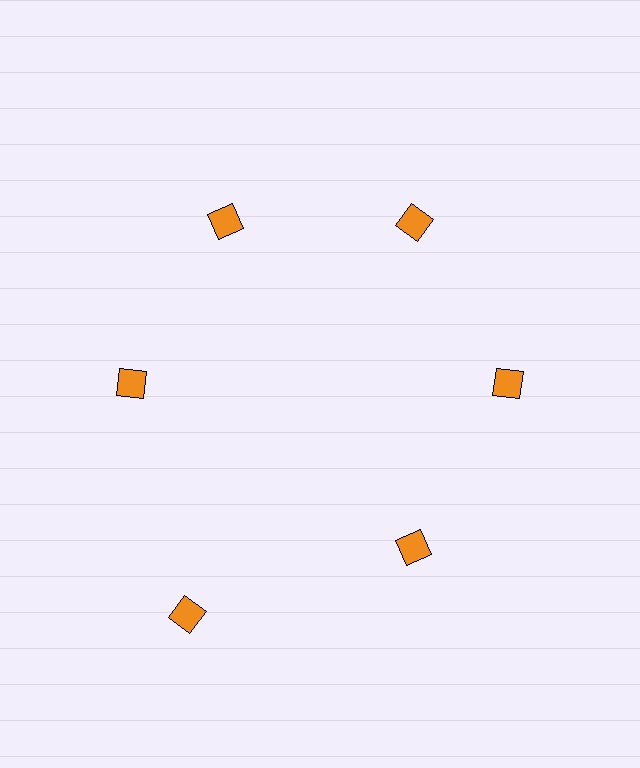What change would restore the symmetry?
The symmetry would be restored by moving it inward, back onto the ring so that all 6 diamonds sit at equal angles and equal distance from the center.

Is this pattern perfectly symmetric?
No. The 6 orange diamonds are arranged in a ring, but one element near the 7 o'clock position is pushed outward from the center, breaking the 6-fold rotational symmetry.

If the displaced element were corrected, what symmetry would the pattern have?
It would have 6-fold rotational symmetry — the pattern would map onto itself every 60 degrees.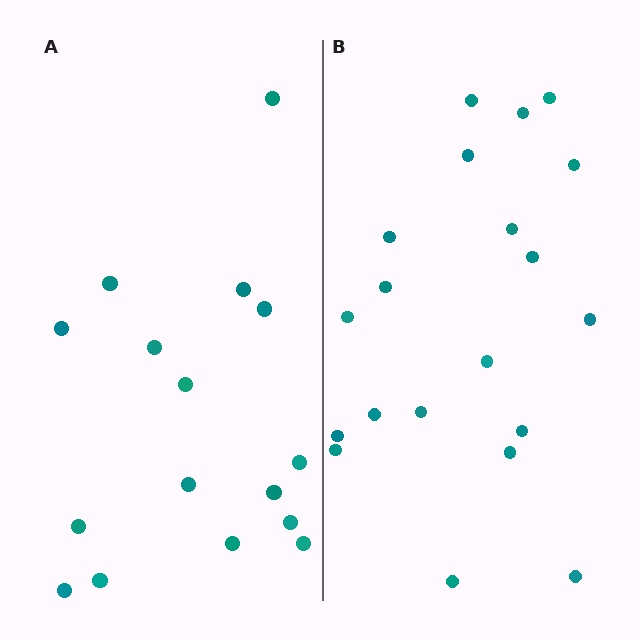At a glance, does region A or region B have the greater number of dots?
Region B (the right region) has more dots.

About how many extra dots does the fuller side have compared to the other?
Region B has about 4 more dots than region A.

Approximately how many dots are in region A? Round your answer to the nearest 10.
About 20 dots. (The exact count is 16, which rounds to 20.)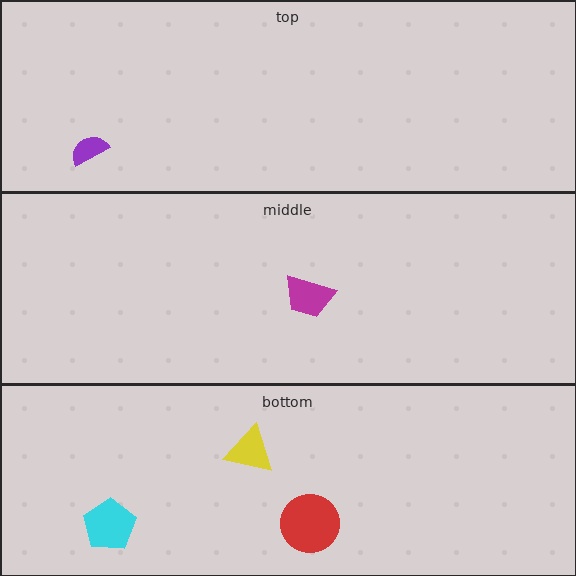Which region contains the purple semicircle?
The top region.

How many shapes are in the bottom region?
3.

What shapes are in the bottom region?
The red circle, the cyan pentagon, the yellow triangle.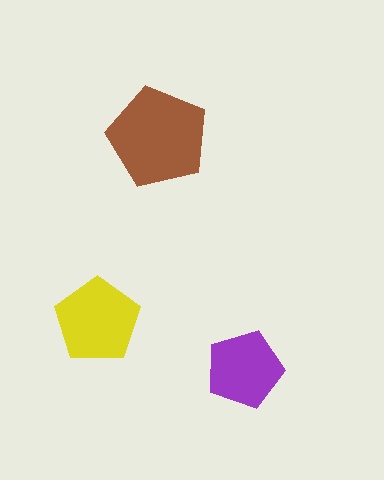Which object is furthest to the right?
The purple pentagon is rightmost.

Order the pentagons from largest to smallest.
the brown one, the yellow one, the purple one.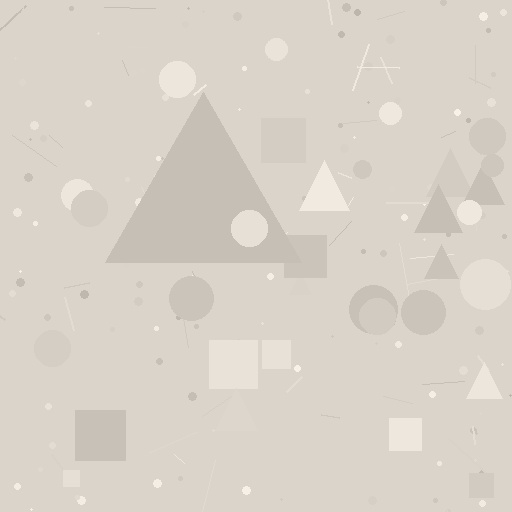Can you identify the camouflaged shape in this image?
The camouflaged shape is a triangle.